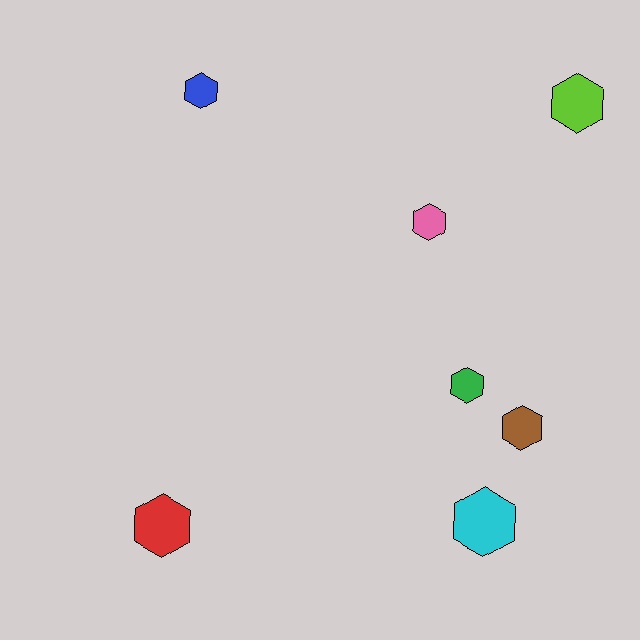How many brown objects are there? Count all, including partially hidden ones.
There is 1 brown object.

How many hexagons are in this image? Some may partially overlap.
There are 7 hexagons.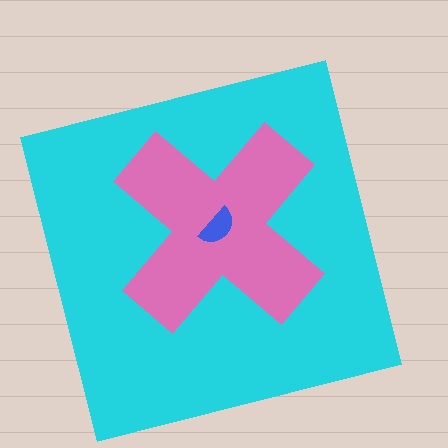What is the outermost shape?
The cyan square.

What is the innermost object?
The blue semicircle.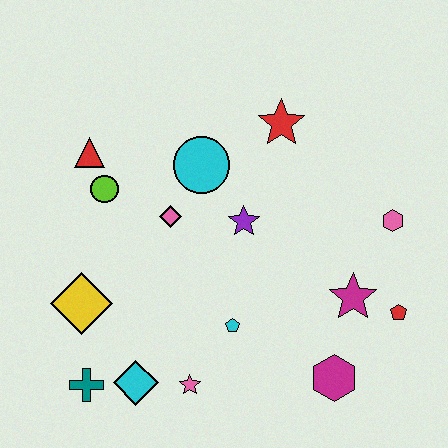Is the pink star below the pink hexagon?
Yes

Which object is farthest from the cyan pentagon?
The red triangle is farthest from the cyan pentagon.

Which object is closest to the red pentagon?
The magenta star is closest to the red pentagon.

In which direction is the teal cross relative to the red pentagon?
The teal cross is to the left of the red pentagon.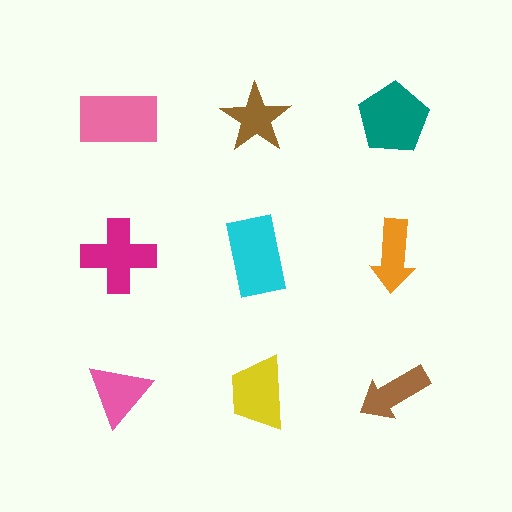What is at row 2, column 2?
A cyan rectangle.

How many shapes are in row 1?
3 shapes.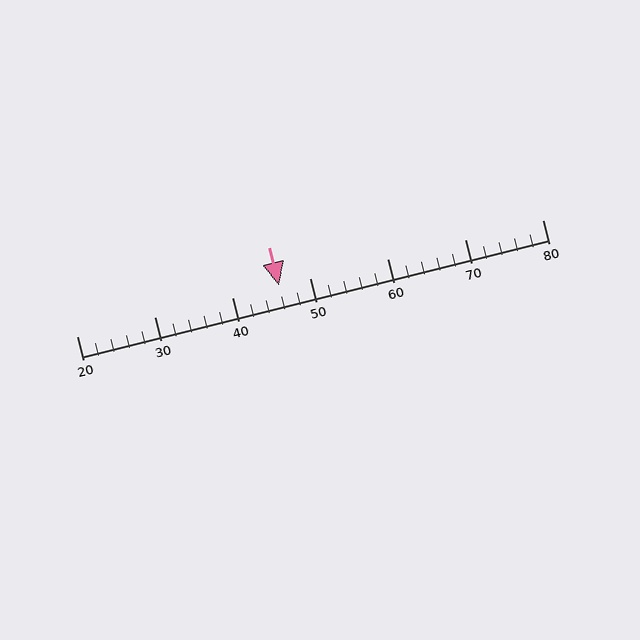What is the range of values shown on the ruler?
The ruler shows values from 20 to 80.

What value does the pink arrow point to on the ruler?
The pink arrow points to approximately 46.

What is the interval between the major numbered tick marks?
The major tick marks are spaced 10 units apart.